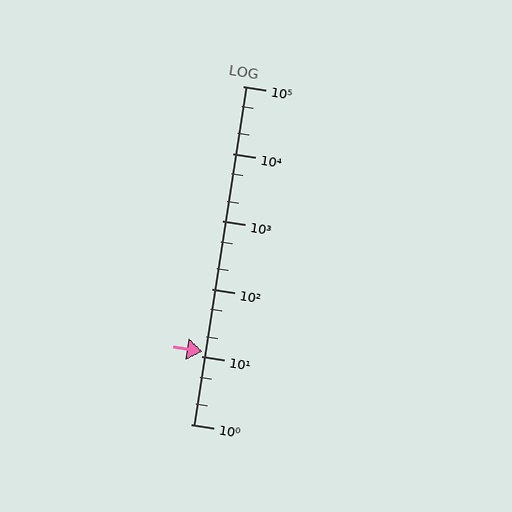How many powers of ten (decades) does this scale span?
The scale spans 5 decades, from 1 to 100000.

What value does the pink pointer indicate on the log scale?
The pointer indicates approximately 12.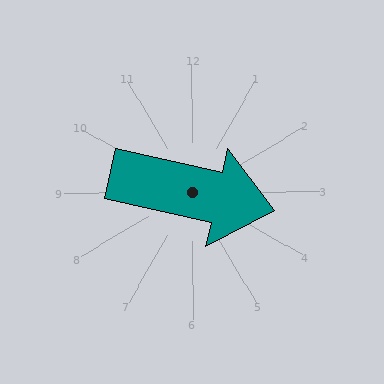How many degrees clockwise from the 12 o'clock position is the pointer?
Approximately 103 degrees.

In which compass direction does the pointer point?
East.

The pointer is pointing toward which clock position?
Roughly 3 o'clock.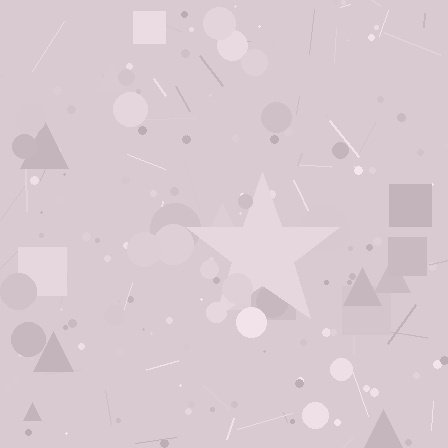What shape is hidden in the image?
A star is hidden in the image.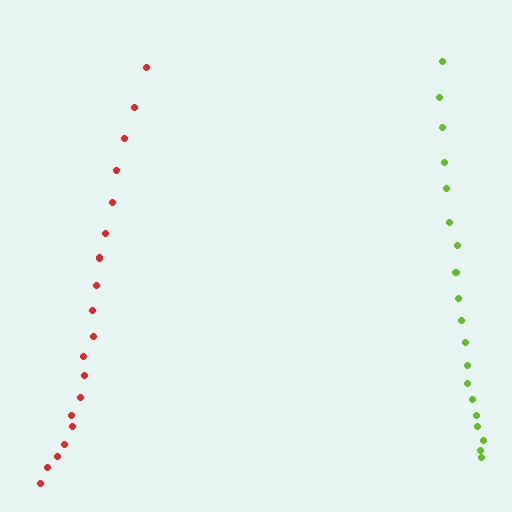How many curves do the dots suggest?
There are 2 distinct paths.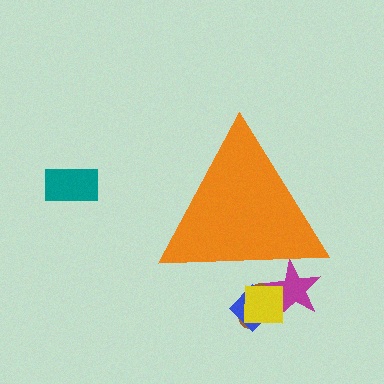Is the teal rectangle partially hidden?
No, the teal rectangle is fully visible.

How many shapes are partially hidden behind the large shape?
4 shapes are partially hidden.